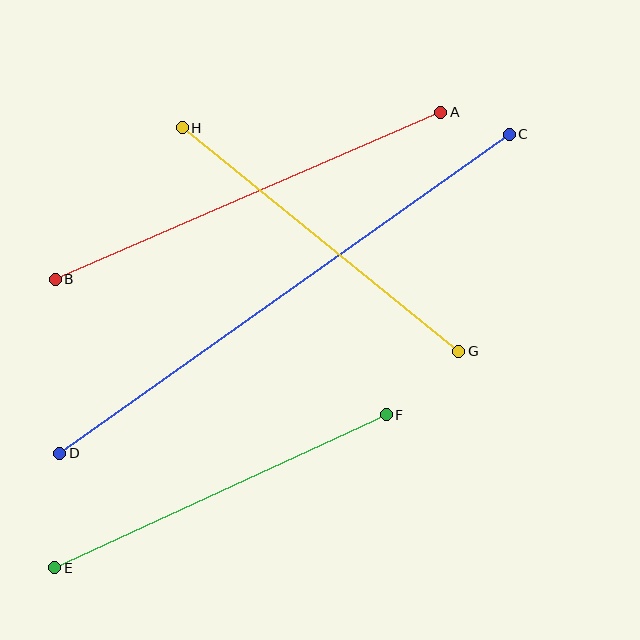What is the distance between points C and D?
The distance is approximately 551 pixels.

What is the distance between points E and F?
The distance is approximately 365 pixels.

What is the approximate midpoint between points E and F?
The midpoint is at approximately (220, 491) pixels.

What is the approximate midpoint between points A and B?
The midpoint is at approximately (248, 196) pixels.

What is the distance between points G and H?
The distance is approximately 356 pixels.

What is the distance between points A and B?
The distance is approximately 420 pixels.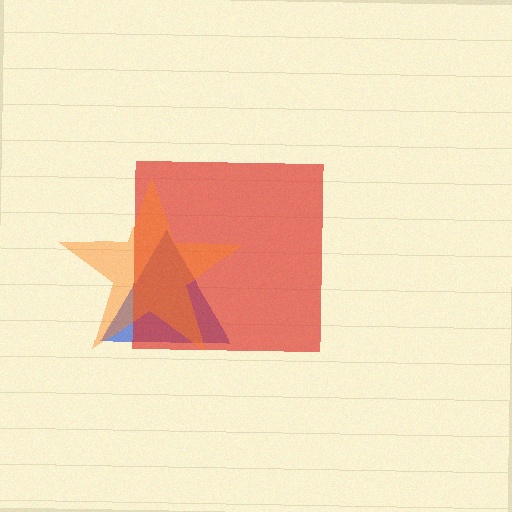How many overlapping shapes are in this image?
There are 3 overlapping shapes in the image.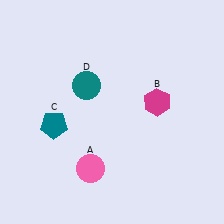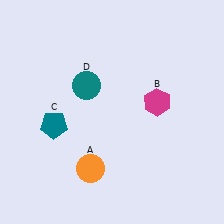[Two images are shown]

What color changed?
The circle (A) changed from pink in Image 1 to orange in Image 2.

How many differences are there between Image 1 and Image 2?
There is 1 difference between the two images.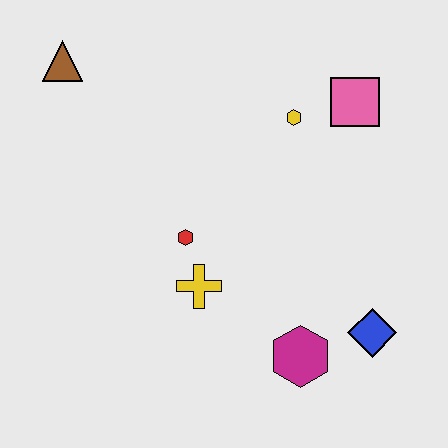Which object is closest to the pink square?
The yellow hexagon is closest to the pink square.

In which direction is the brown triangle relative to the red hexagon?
The brown triangle is above the red hexagon.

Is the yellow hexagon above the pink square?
No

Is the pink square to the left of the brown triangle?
No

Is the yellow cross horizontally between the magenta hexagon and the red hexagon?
Yes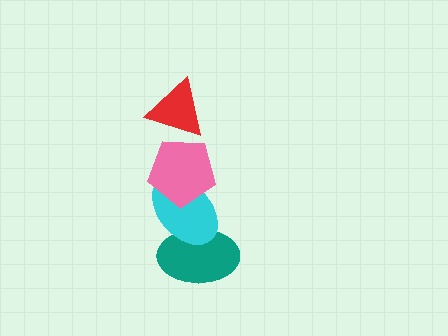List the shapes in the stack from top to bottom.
From top to bottom: the red triangle, the pink pentagon, the cyan ellipse, the teal ellipse.